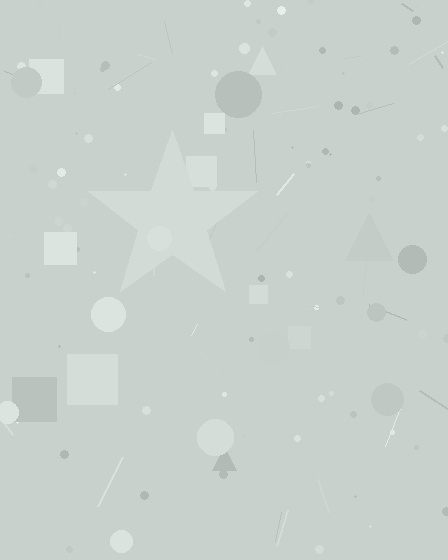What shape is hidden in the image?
A star is hidden in the image.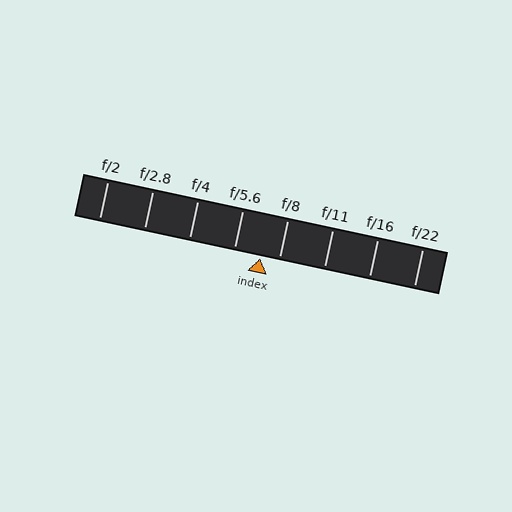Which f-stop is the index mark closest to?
The index mark is closest to f/8.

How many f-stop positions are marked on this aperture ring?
There are 8 f-stop positions marked.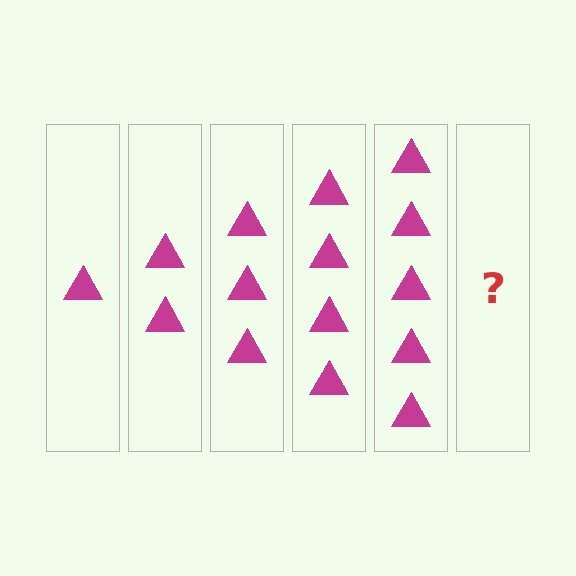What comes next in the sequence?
The next element should be 6 triangles.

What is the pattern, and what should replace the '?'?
The pattern is that each step adds one more triangle. The '?' should be 6 triangles.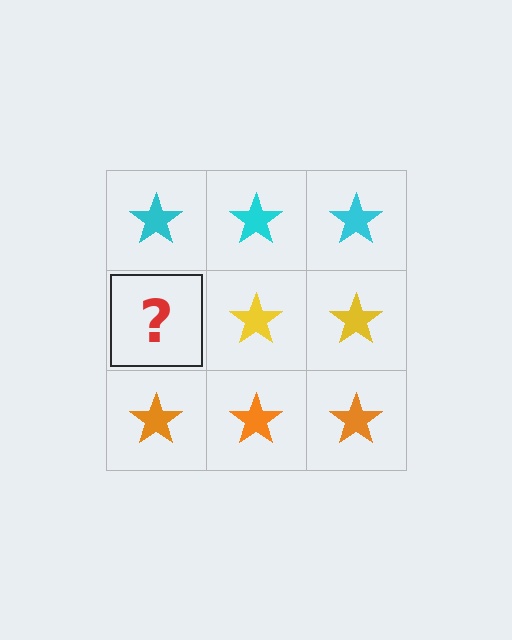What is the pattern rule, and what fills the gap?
The rule is that each row has a consistent color. The gap should be filled with a yellow star.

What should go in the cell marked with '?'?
The missing cell should contain a yellow star.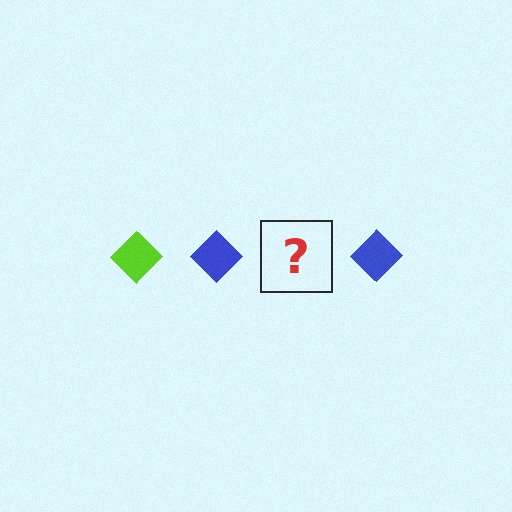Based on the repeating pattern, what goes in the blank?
The blank should be a lime diamond.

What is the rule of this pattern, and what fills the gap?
The rule is that the pattern cycles through lime, blue diamonds. The gap should be filled with a lime diamond.